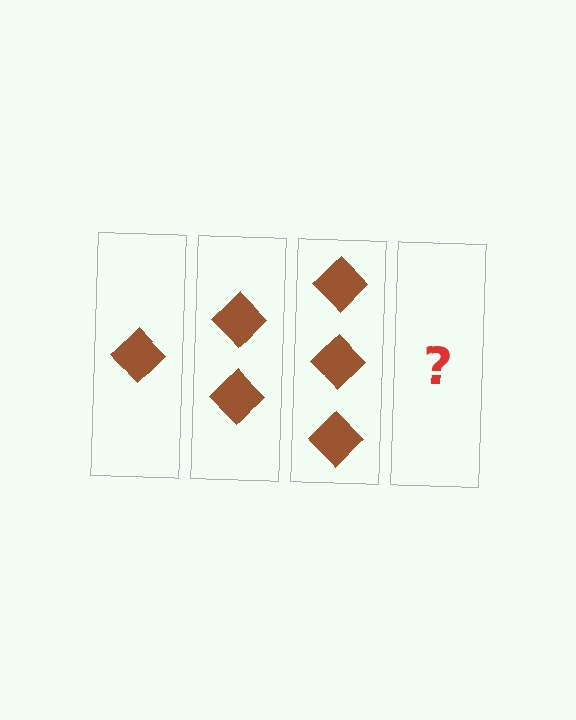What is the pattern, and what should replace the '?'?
The pattern is that each step adds one more diamond. The '?' should be 4 diamonds.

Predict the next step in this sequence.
The next step is 4 diamonds.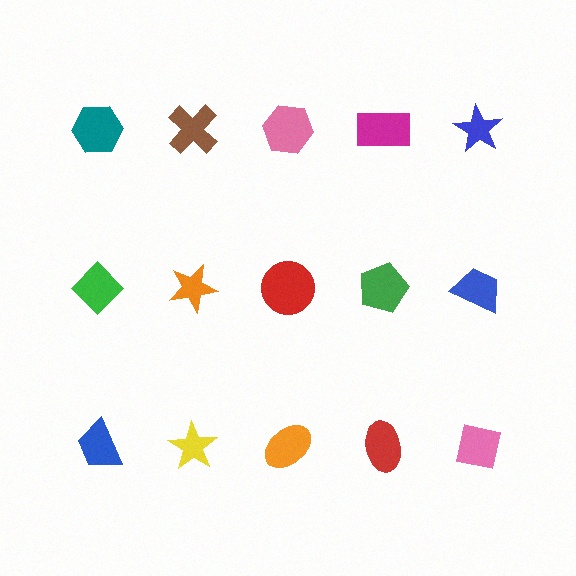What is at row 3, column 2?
A yellow star.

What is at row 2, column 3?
A red circle.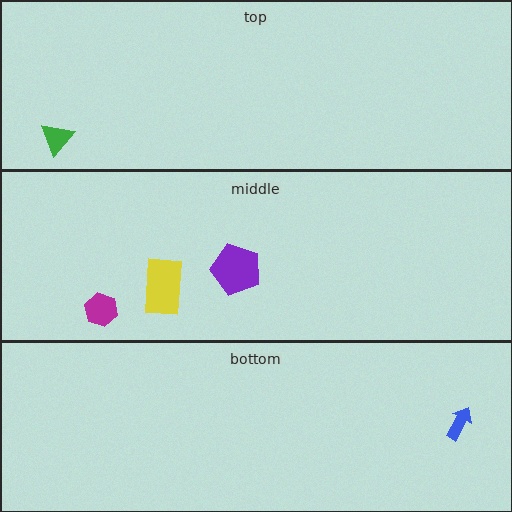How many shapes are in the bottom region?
1.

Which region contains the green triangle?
The top region.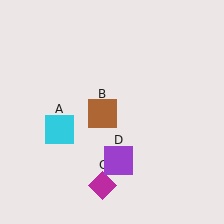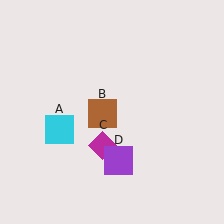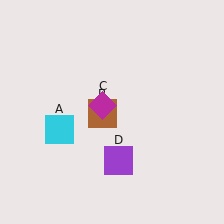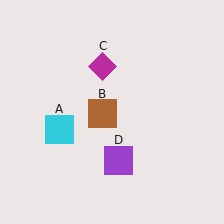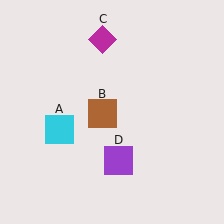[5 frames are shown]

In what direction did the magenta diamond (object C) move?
The magenta diamond (object C) moved up.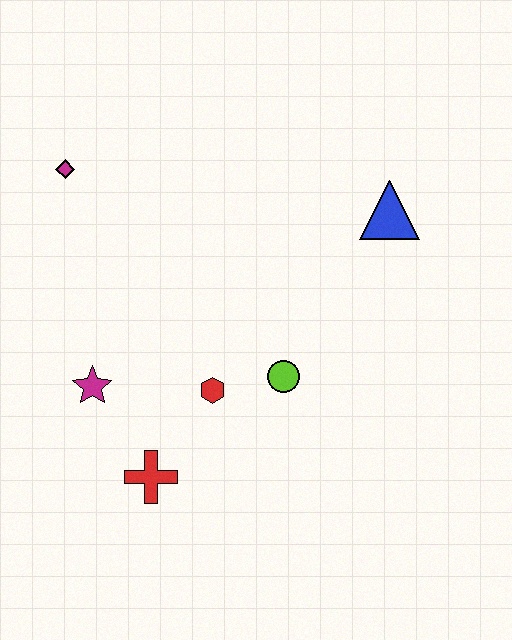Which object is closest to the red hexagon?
The lime circle is closest to the red hexagon.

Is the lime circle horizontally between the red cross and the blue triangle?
Yes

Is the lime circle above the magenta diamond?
No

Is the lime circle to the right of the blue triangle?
No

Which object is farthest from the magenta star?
The blue triangle is farthest from the magenta star.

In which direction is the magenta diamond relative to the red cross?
The magenta diamond is above the red cross.